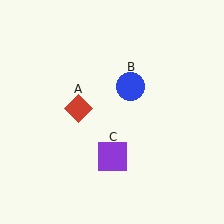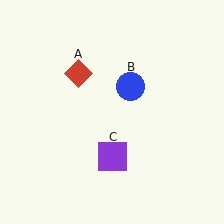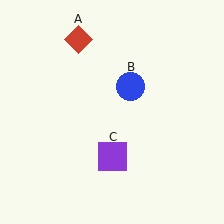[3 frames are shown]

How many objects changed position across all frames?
1 object changed position: red diamond (object A).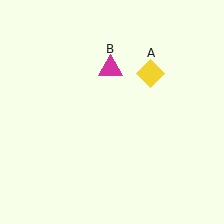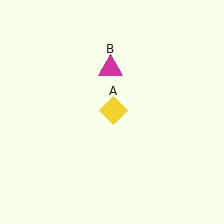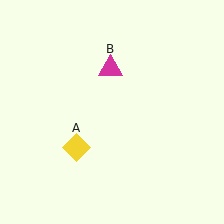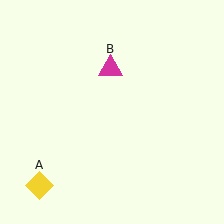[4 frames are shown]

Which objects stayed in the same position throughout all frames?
Magenta triangle (object B) remained stationary.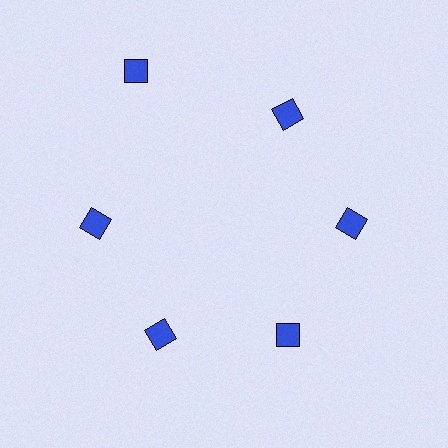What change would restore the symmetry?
The symmetry would be restored by moving it inward, back onto the ring so that all 6 diamonds sit at equal angles and equal distance from the center.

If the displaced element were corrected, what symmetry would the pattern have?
It would have 6-fold rotational symmetry — the pattern would map onto itself every 60 degrees.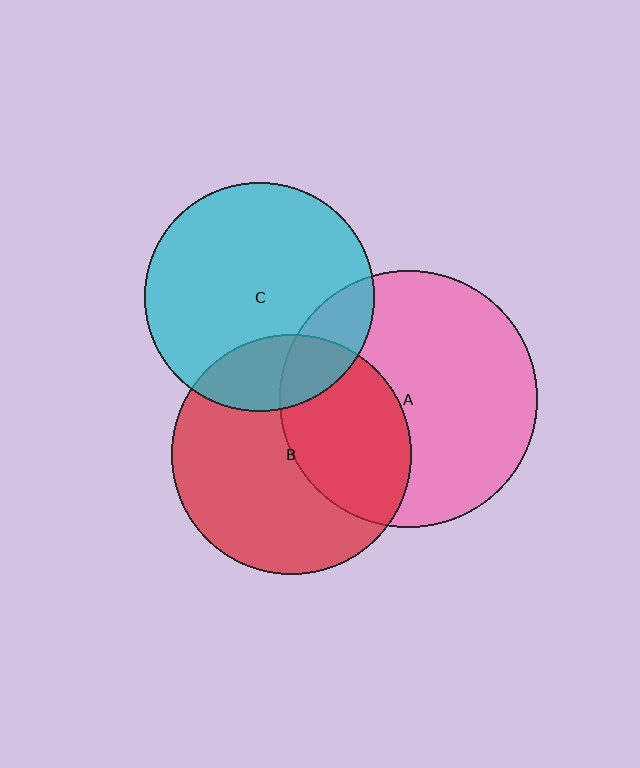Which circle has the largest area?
Circle A (pink).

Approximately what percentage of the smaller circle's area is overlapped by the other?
Approximately 20%.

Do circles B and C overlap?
Yes.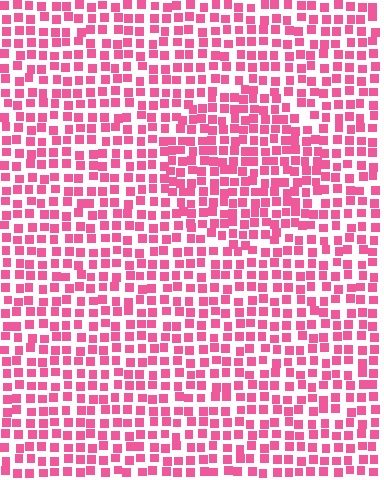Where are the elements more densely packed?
The elements are more densely packed inside the circle boundary.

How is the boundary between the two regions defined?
The boundary is defined by a change in element density (approximately 1.4x ratio). All elements are the same color, size, and shape.